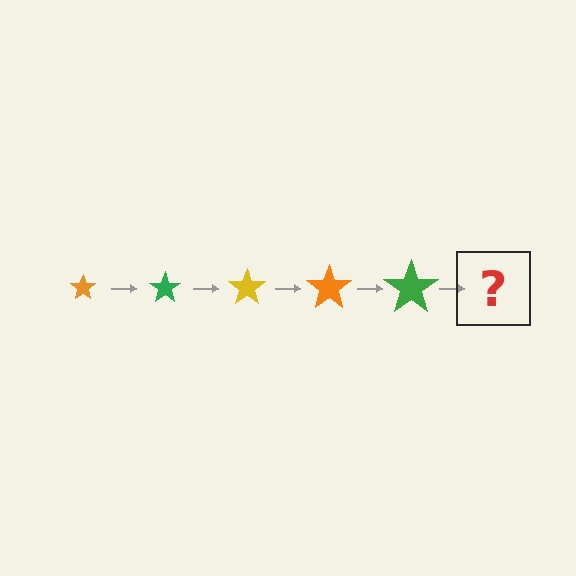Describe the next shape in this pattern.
It should be a yellow star, larger than the previous one.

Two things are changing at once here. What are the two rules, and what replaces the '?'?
The two rules are that the star grows larger each step and the color cycles through orange, green, and yellow. The '?' should be a yellow star, larger than the previous one.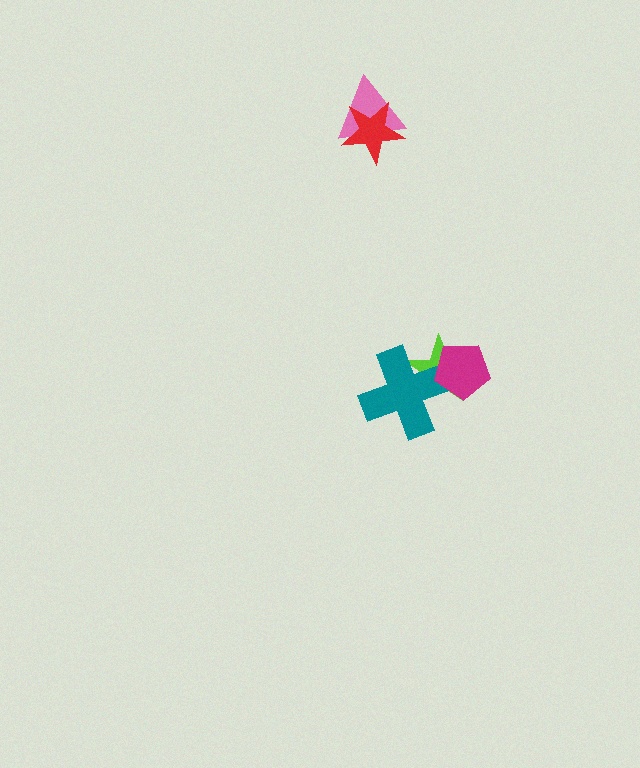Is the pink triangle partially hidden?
Yes, it is partially covered by another shape.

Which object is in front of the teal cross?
The magenta pentagon is in front of the teal cross.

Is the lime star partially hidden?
Yes, it is partially covered by another shape.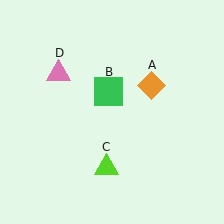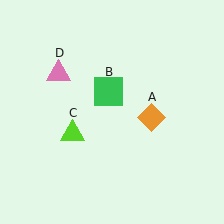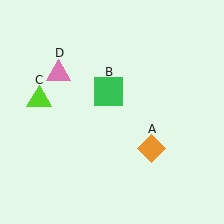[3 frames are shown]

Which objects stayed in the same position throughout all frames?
Green square (object B) and pink triangle (object D) remained stationary.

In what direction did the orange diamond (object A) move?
The orange diamond (object A) moved down.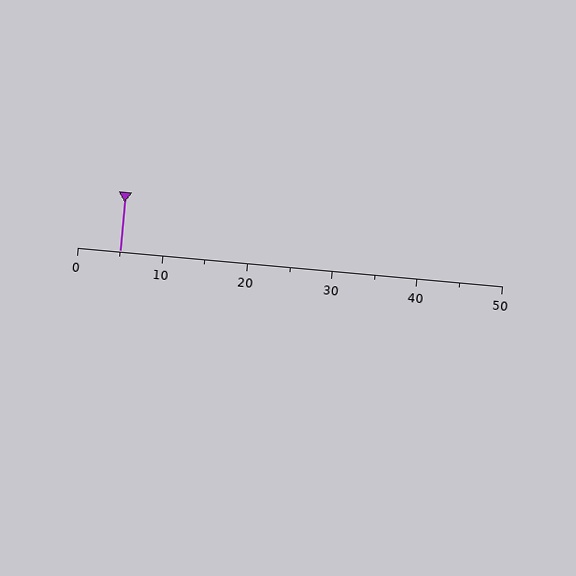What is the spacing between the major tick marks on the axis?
The major ticks are spaced 10 apart.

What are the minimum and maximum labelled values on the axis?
The axis runs from 0 to 50.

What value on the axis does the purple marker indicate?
The marker indicates approximately 5.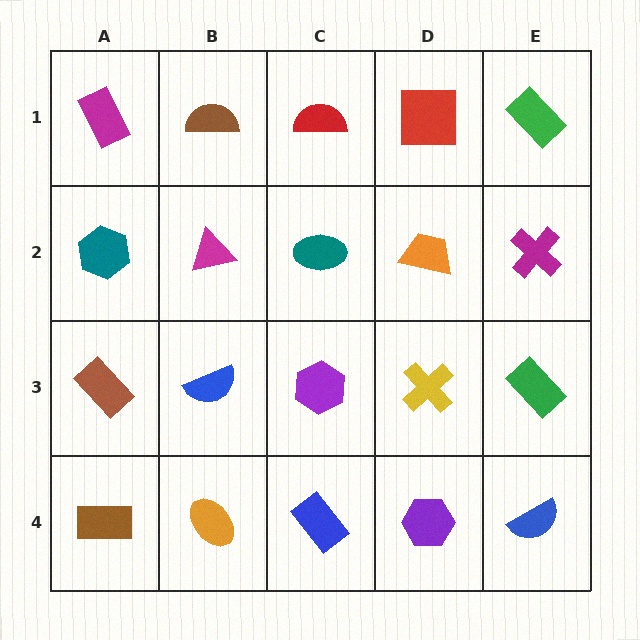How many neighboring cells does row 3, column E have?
3.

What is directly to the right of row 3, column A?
A blue semicircle.